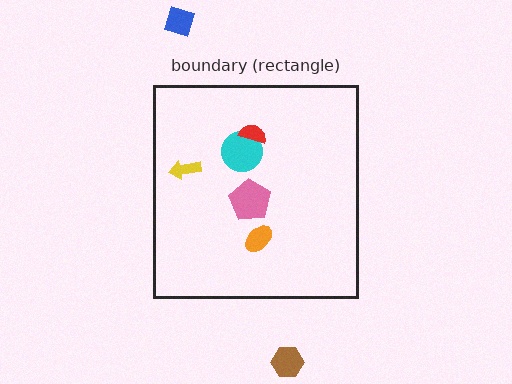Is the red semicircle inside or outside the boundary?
Inside.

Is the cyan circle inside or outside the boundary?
Inside.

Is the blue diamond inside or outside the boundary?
Outside.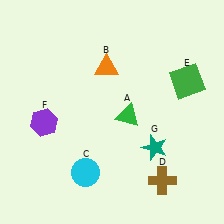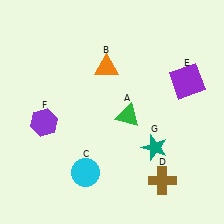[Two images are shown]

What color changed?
The square (E) changed from green in Image 1 to purple in Image 2.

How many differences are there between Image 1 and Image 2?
There is 1 difference between the two images.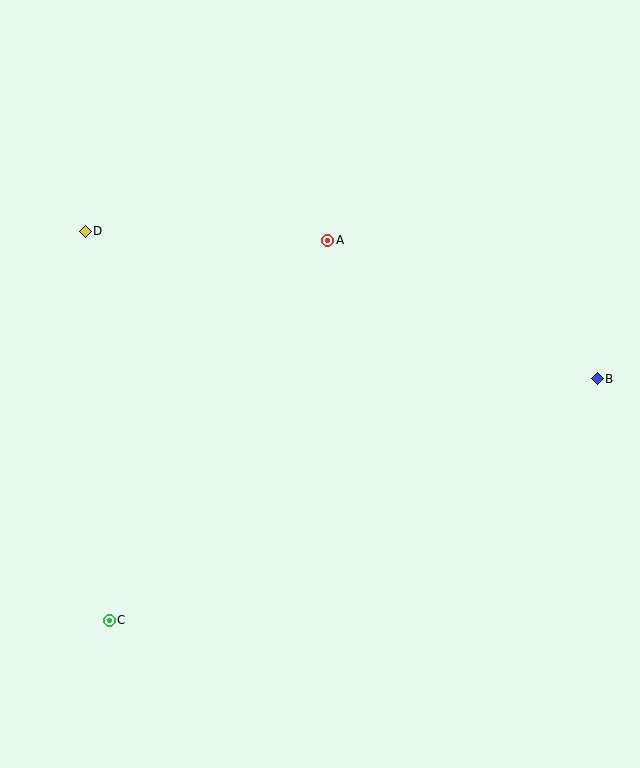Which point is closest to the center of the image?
Point A at (328, 240) is closest to the center.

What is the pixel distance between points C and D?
The distance between C and D is 390 pixels.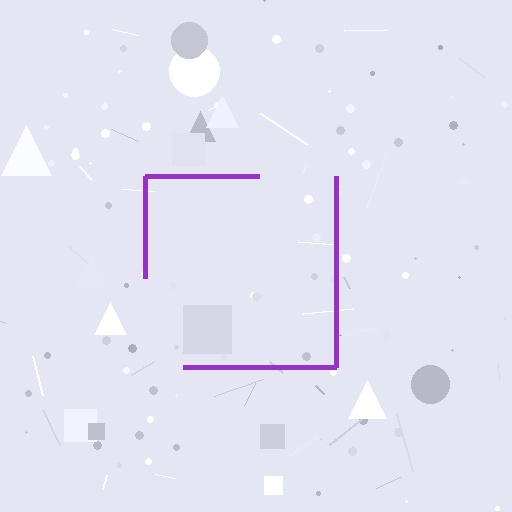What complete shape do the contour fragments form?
The contour fragments form a square.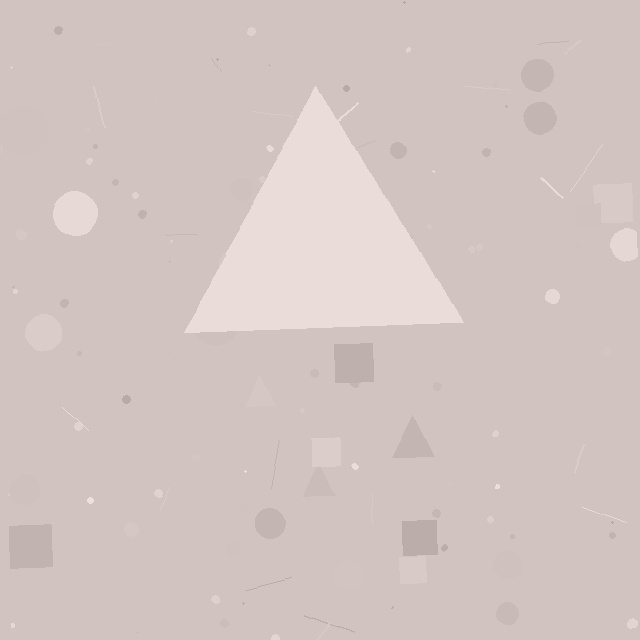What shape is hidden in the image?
A triangle is hidden in the image.